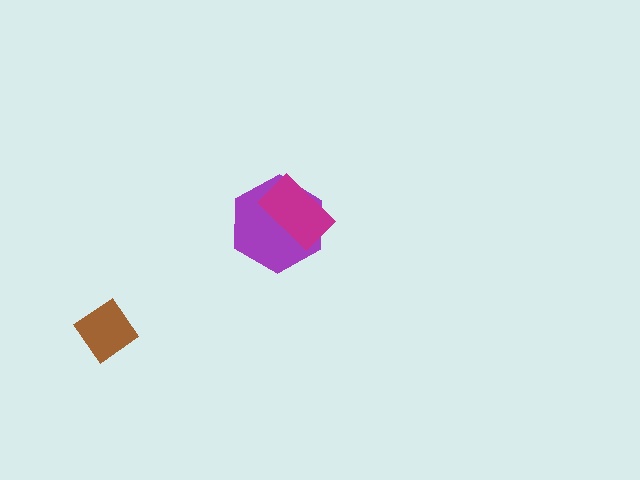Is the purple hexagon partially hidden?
Yes, it is partially covered by another shape.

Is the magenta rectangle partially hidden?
No, no other shape covers it.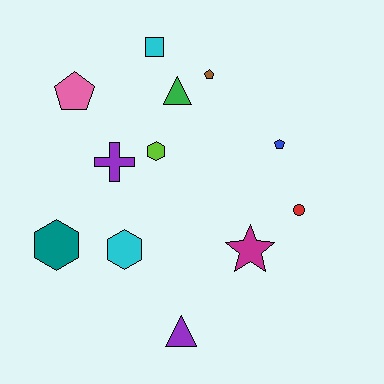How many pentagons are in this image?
There are 3 pentagons.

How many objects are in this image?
There are 12 objects.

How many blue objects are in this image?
There is 1 blue object.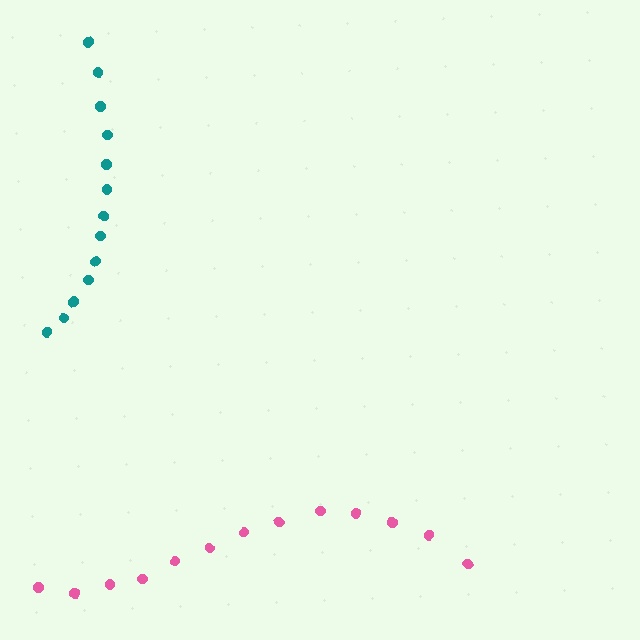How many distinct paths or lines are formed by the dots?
There are 2 distinct paths.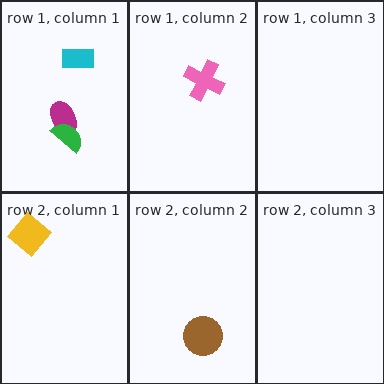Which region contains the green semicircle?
The row 1, column 1 region.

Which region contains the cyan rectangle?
The row 1, column 1 region.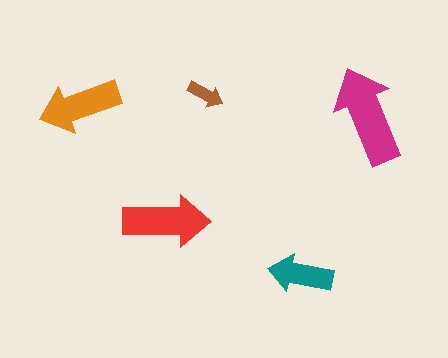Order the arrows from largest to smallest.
the magenta one, the red one, the orange one, the teal one, the brown one.